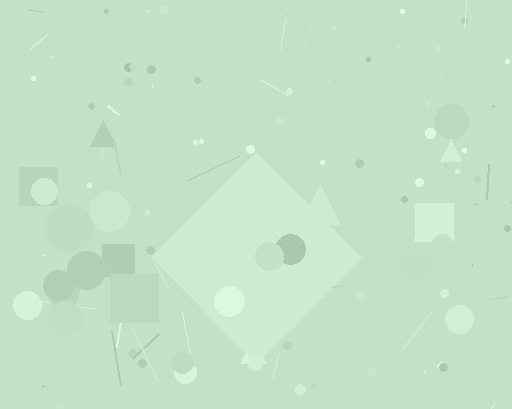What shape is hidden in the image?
A diamond is hidden in the image.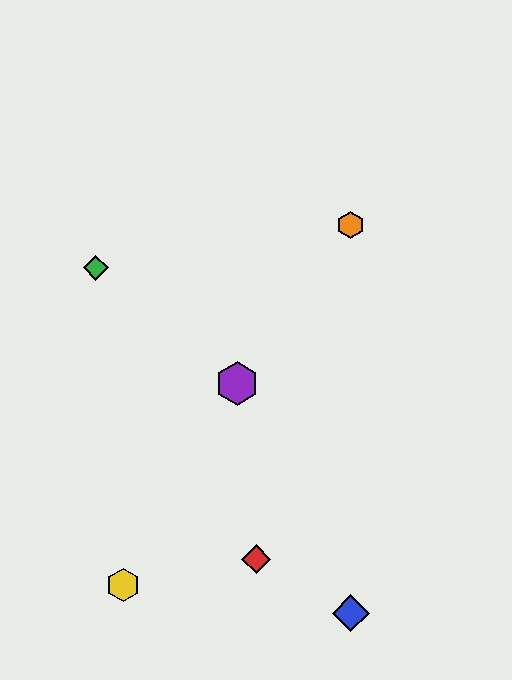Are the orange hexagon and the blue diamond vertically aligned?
Yes, both are at x≈351.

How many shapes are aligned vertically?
2 shapes (the blue diamond, the orange hexagon) are aligned vertically.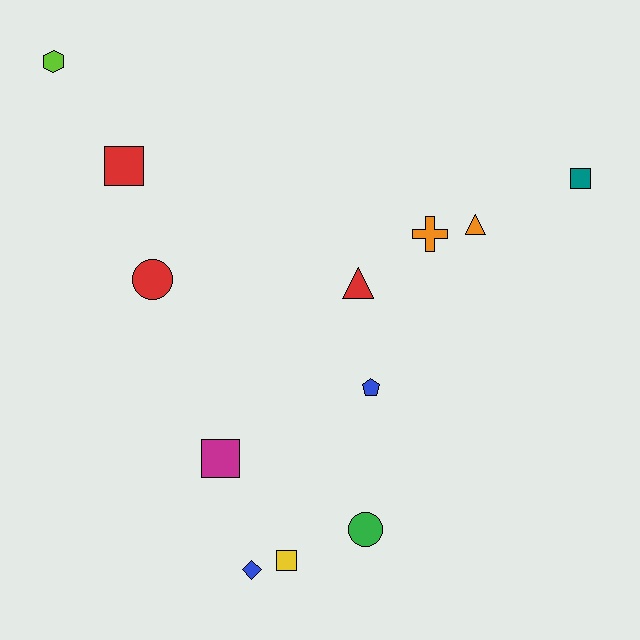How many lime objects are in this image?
There is 1 lime object.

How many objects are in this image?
There are 12 objects.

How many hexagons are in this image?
There is 1 hexagon.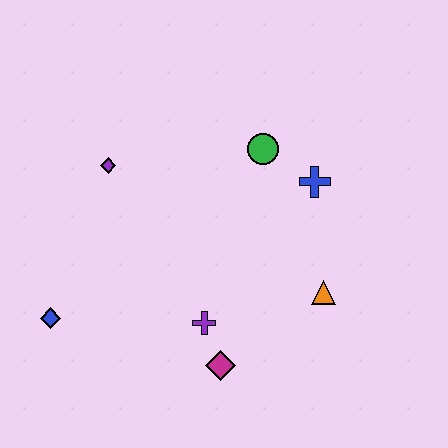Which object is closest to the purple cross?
The magenta diamond is closest to the purple cross.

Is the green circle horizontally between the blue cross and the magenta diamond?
Yes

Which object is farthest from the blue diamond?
The blue cross is farthest from the blue diamond.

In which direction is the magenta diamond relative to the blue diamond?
The magenta diamond is to the right of the blue diamond.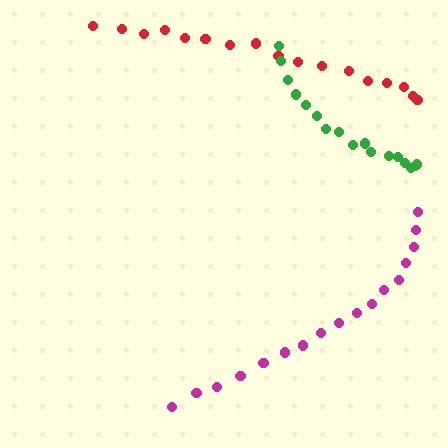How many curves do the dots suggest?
There are 3 distinct paths.